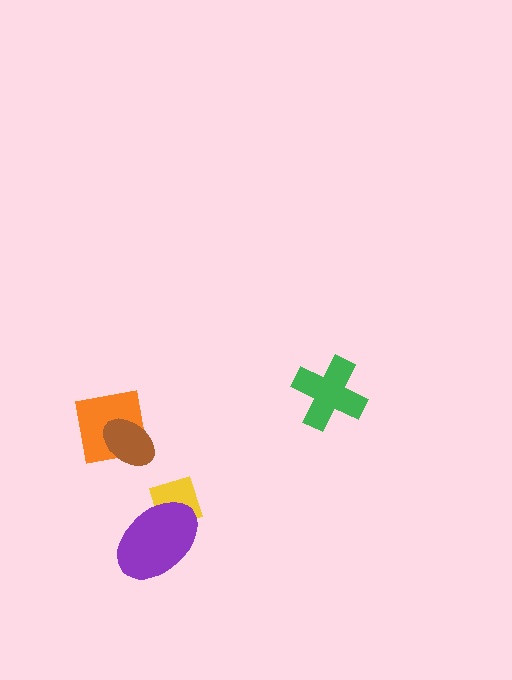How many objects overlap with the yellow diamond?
1 object overlaps with the yellow diamond.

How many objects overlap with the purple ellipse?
1 object overlaps with the purple ellipse.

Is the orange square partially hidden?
Yes, it is partially covered by another shape.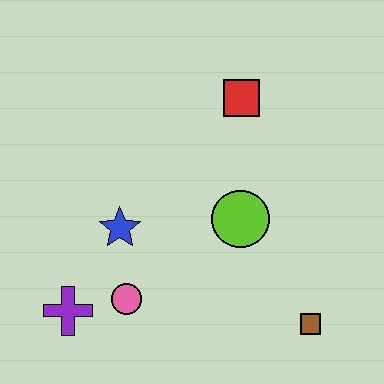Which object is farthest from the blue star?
The brown square is farthest from the blue star.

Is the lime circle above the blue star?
Yes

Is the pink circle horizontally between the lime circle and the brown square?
No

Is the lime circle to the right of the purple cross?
Yes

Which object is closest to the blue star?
The pink circle is closest to the blue star.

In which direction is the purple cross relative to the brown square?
The purple cross is to the left of the brown square.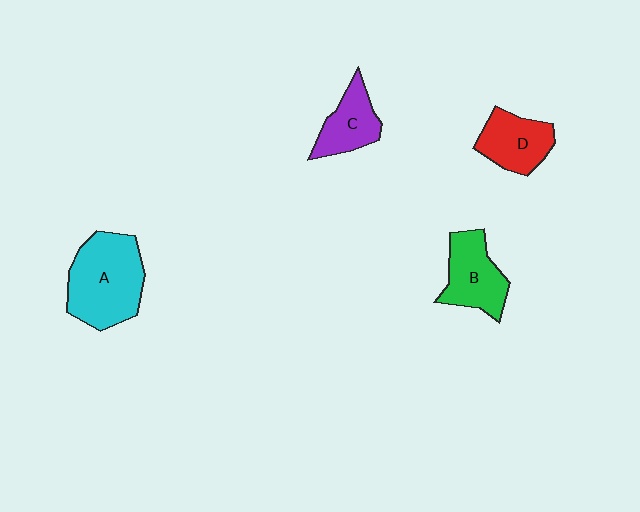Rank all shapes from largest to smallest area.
From largest to smallest: A (cyan), B (green), D (red), C (purple).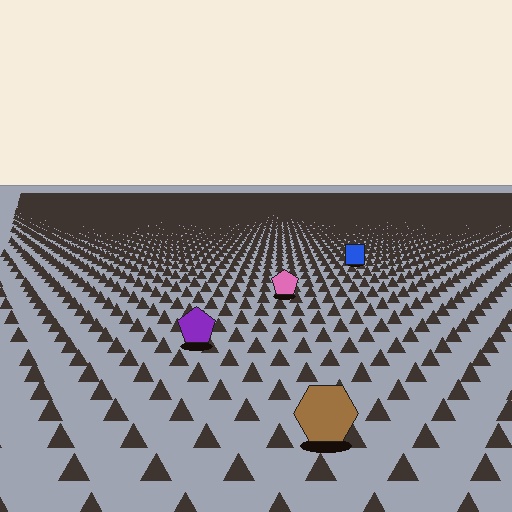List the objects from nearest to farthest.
From nearest to farthest: the brown hexagon, the purple pentagon, the pink pentagon, the blue square.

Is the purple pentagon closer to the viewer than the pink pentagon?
Yes. The purple pentagon is closer — you can tell from the texture gradient: the ground texture is coarser near it.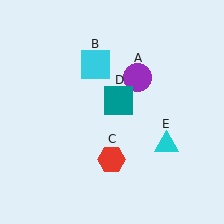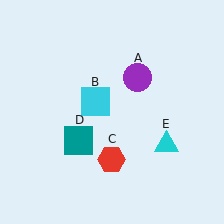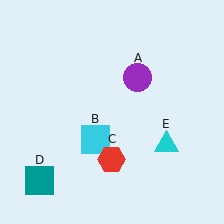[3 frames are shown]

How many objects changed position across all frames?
2 objects changed position: cyan square (object B), teal square (object D).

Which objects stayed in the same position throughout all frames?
Purple circle (object A) and red hexagon (object C) and cyan triangle (object E) remained stationary.